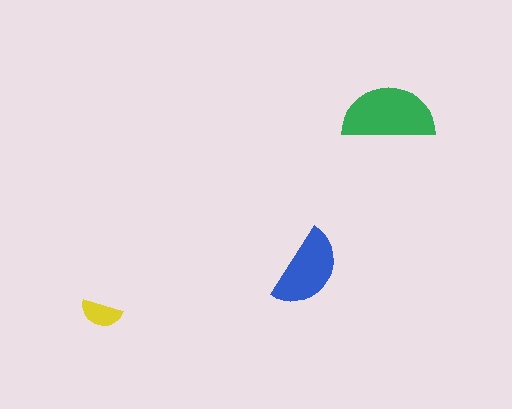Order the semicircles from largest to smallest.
the green one, the blue one, the yellow one.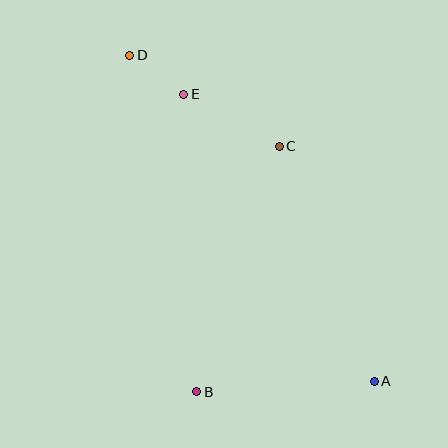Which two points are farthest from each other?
Points A and D are farthest from each other.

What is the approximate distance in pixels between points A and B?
The distance between A and B is approximately 178 pixels.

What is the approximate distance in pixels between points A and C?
The distance between A and C is approximately 253 pixels.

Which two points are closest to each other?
Points D and E are closest to each other.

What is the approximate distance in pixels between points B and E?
The distance between B and E is approximately 298 pixels.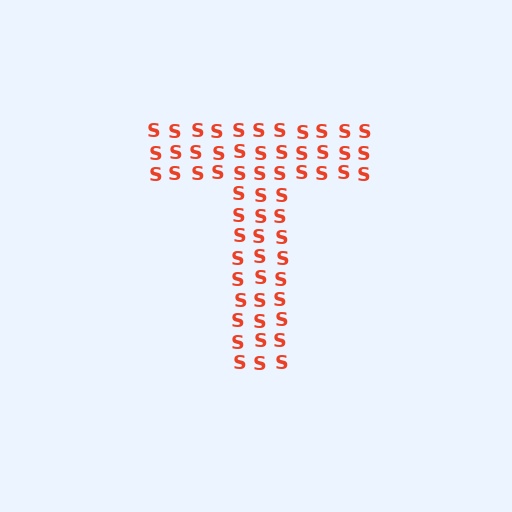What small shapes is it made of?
It is made of small letter S's.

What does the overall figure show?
The overall figure shows the letter T.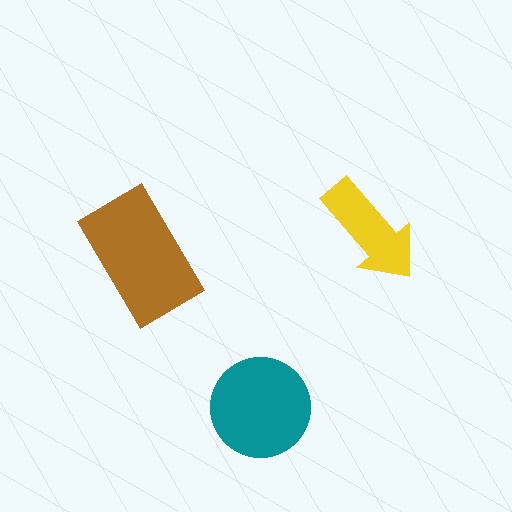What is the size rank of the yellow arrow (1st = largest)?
3rd.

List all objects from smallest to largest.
The yellow arrow, the teal circle, the brown rectangle.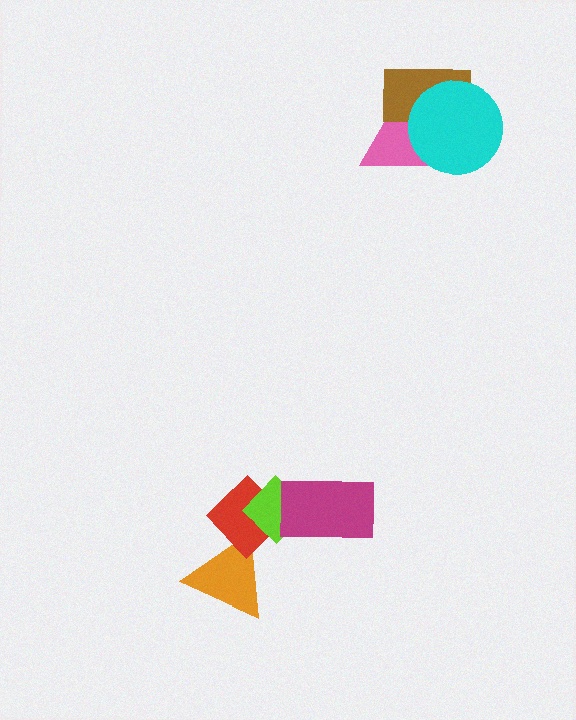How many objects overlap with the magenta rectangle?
1 object overlaps with the magenta rectangle.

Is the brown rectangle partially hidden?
Yes, it is partially covered by another shape.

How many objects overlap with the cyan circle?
2 objects overlap with the cyan circle.